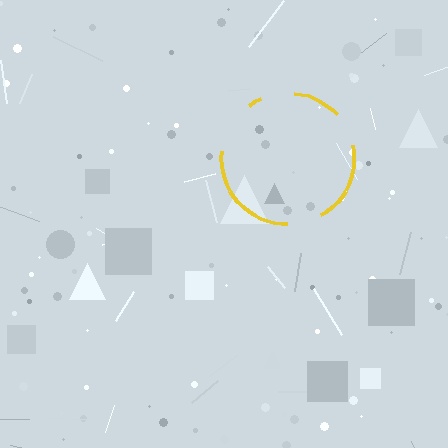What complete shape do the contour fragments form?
The contour fragments form a circle.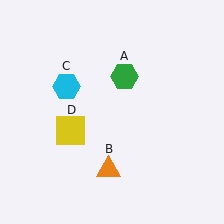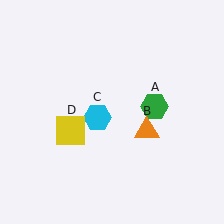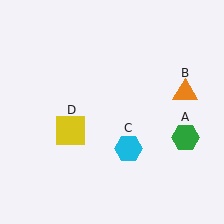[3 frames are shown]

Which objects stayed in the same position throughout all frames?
Yellow square (object D) remained stationary.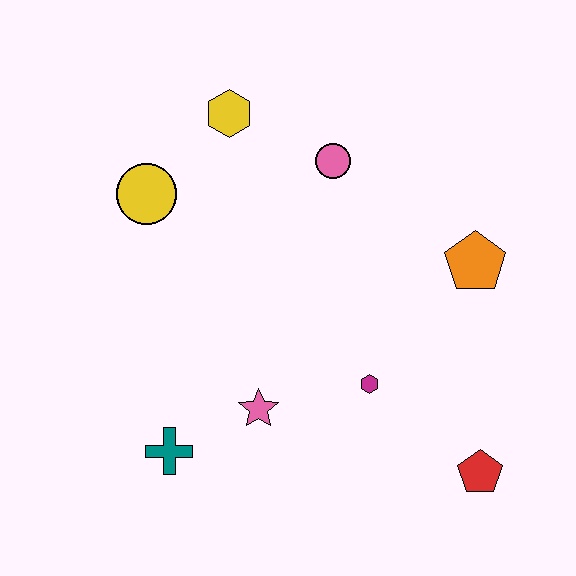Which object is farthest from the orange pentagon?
The teal cross is farthest from the orange pentagon.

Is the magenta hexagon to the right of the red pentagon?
No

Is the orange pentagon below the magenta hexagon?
No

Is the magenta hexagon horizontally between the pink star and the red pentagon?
Yes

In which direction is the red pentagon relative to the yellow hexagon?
The red pentagon is below the yellow hexagon.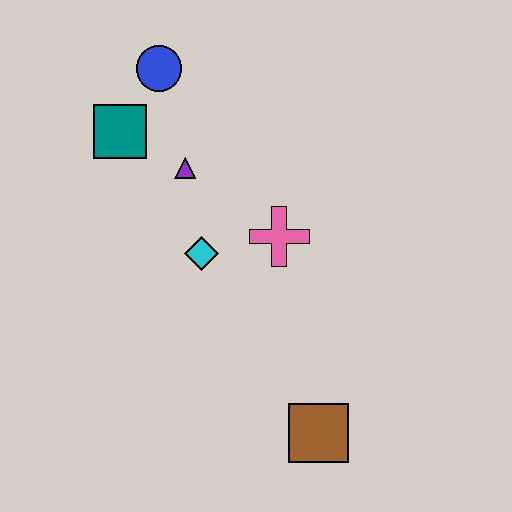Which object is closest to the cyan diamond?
The pink cross is closest to the cyan diamond.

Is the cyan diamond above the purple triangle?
No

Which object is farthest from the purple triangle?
The brown square is farthest from the purple triangle.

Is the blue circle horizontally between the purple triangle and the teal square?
Yes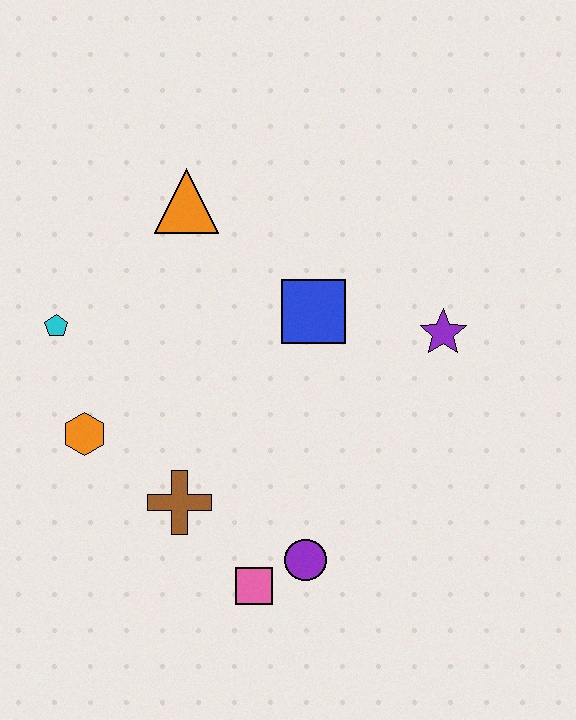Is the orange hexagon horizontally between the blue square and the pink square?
No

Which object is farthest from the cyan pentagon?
The purple star is farthest from the cyan pentagon.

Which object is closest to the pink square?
The purple circle is closest to the pink square.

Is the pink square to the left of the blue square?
Yes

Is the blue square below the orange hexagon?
No